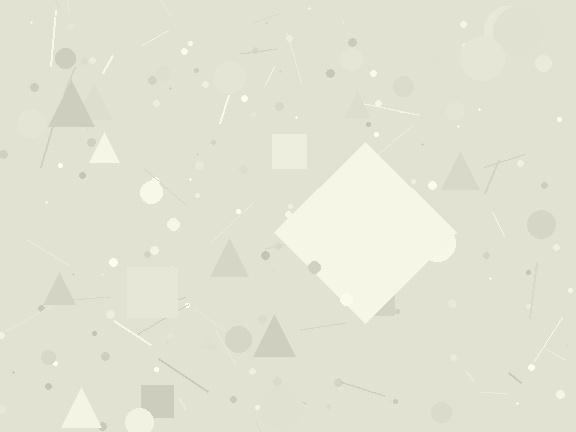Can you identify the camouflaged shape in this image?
The camouflaged shape is a diamond.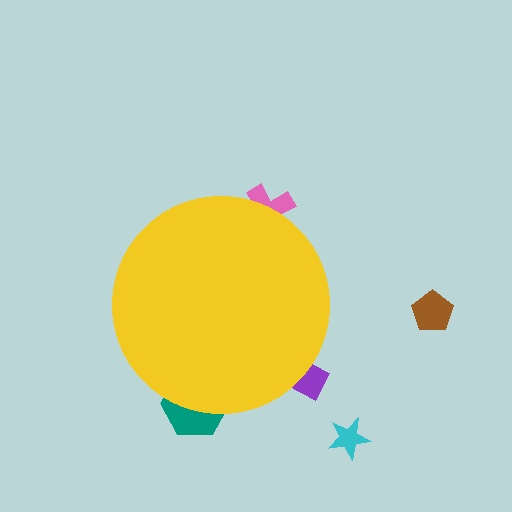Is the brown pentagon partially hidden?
No, the brown pentagon is fully visible.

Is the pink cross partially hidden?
Yes, the pink cross is partially hidden behind the yellow circle.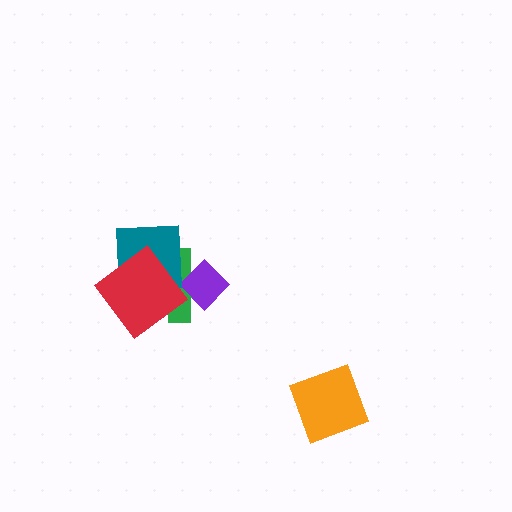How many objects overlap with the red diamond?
2 objects overlap with the red diamond.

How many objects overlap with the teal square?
3 objects overlap with the teal square.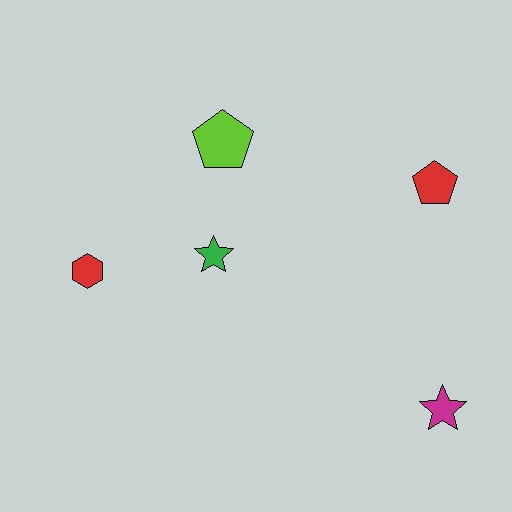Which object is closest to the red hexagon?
The green star is closest to the red hexagon.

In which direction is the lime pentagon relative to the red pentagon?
The lime pentagon is to the left of the red pentagon.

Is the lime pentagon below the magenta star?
No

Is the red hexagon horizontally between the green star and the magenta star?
No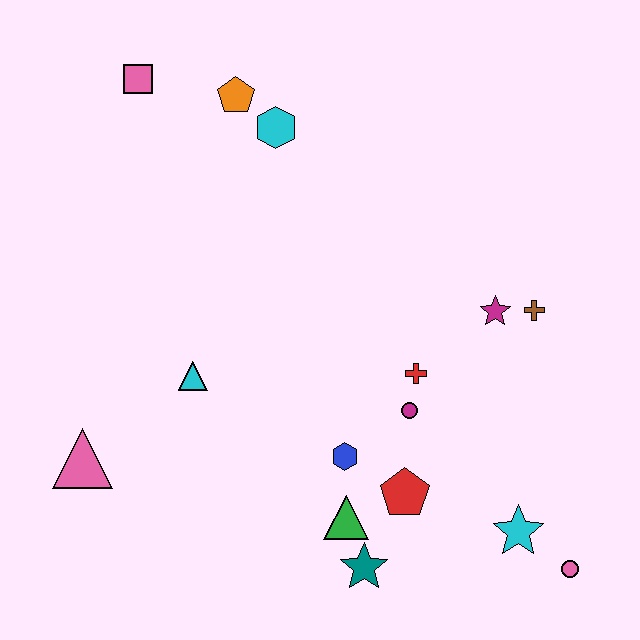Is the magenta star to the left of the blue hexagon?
No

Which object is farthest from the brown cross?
The pink triangle is farthest from the brown cross.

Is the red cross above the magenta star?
No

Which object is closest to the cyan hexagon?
The orange pentagon is closest to the cyan hexagon.